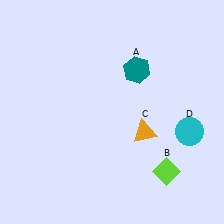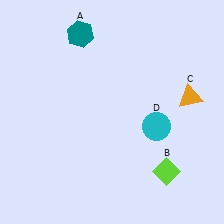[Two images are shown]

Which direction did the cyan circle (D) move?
The cyan circle (D) moved left.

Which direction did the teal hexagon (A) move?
The teal hexagon (A) moved left.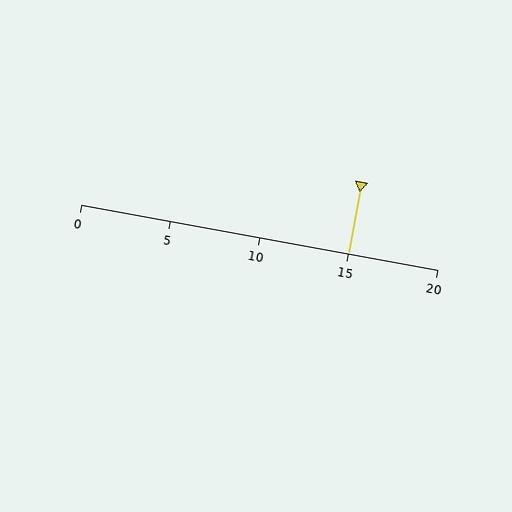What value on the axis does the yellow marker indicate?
The marker indicates approximately 15.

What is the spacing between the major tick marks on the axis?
The major ticks are spaced 5 apart.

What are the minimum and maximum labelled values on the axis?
The axis runs from 0 to 20.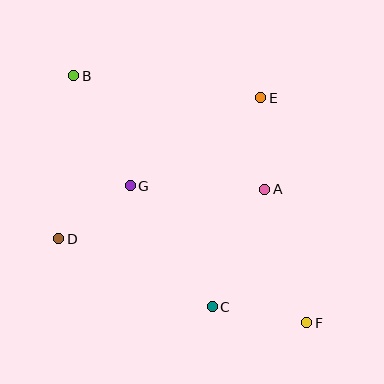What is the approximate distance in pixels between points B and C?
The distance between B and C is approximately 270 pixels.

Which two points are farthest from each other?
Points B and F are farthest from each other.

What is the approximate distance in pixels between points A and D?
The distance between A and D is approximately 212 pixels.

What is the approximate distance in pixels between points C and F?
The distance between C and F is approximately 96 pixels.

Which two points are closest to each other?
Points D and G are closest to each other.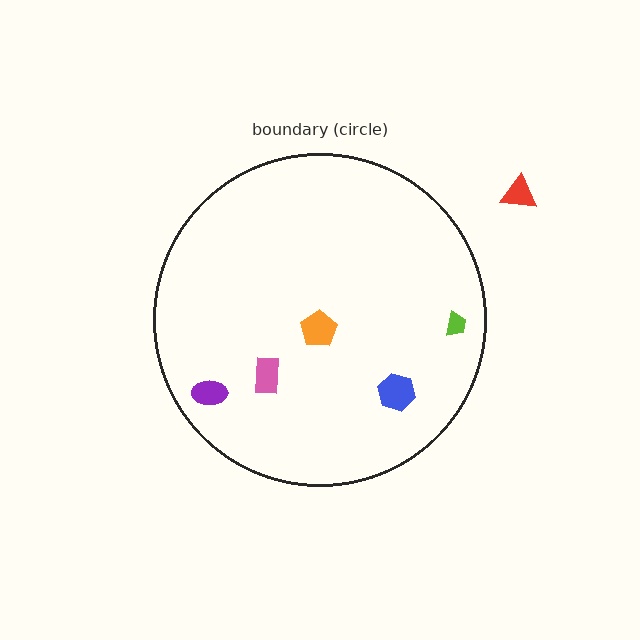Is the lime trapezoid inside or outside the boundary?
Inside.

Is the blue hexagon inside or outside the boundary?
Inside.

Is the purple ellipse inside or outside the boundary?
Inside.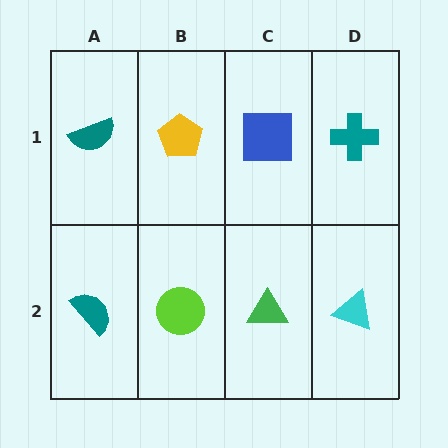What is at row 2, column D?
A cyan triangle.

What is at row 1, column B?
A yellow pentagon.